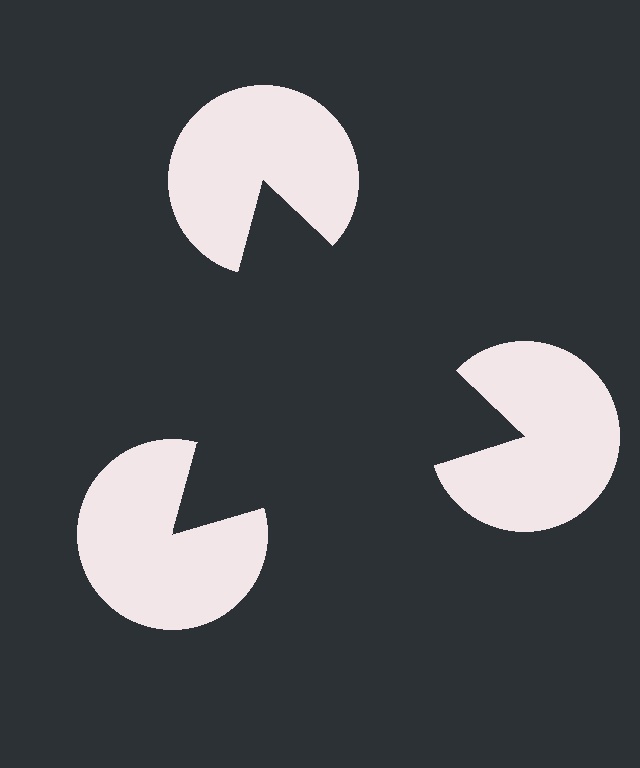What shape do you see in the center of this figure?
An illusory triangle — its edges are inferred from the aligned wedge cuts in the pac-man discs, not physically drawn.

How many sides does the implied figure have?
3 sides.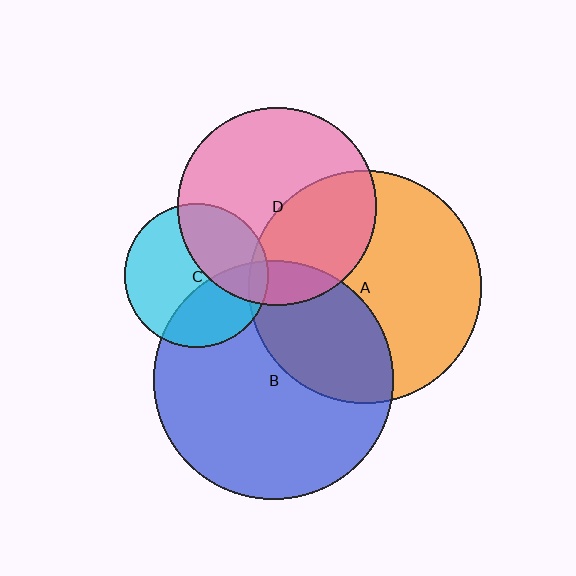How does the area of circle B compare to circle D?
Approximately 1.5 times.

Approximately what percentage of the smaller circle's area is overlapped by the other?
Approximately 35%.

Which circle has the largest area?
Circle B (blue).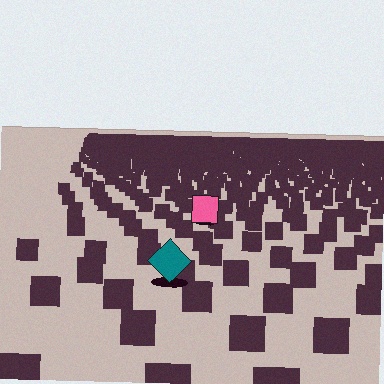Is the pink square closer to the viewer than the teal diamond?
No. The teal diamond is closer — you can tell from the texture gradient: the ground texture is coarser near it.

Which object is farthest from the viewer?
The pink square is farthest from the viewer. It appears smaller and the ground texture around it is denser.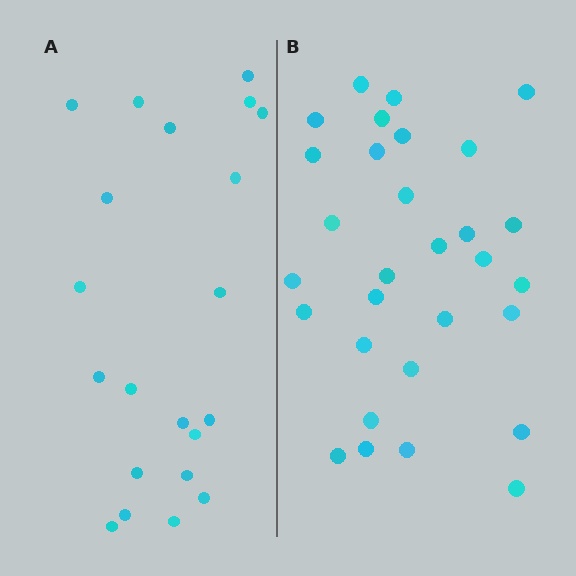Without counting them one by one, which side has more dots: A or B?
Region B (the right region) has more dots.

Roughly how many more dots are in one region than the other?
Region B has roughly 8 or so more dots than region A.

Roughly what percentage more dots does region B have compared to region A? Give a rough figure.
About 45% more.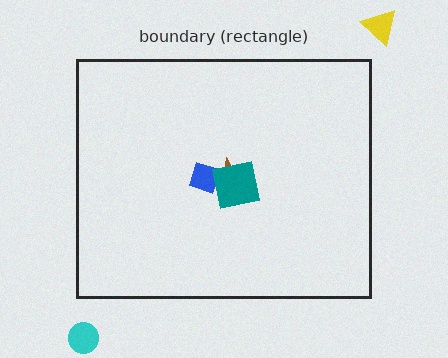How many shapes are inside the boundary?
3 inside, 2 outside.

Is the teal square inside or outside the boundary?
Inside.